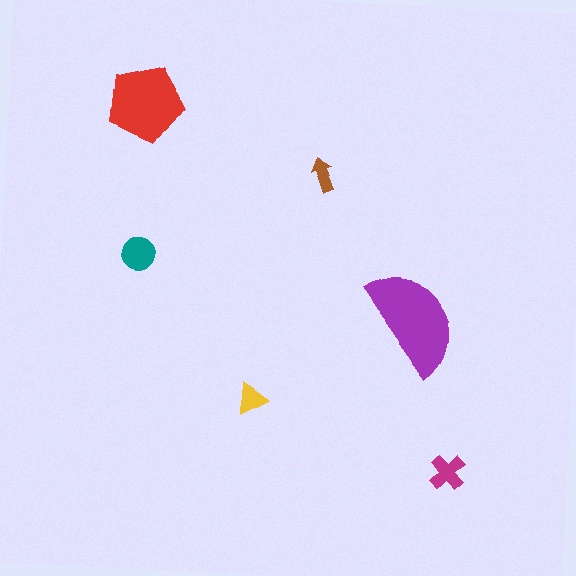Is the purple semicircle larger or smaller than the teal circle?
Larger.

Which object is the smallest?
The brown arrow.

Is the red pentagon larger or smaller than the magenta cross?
Larger.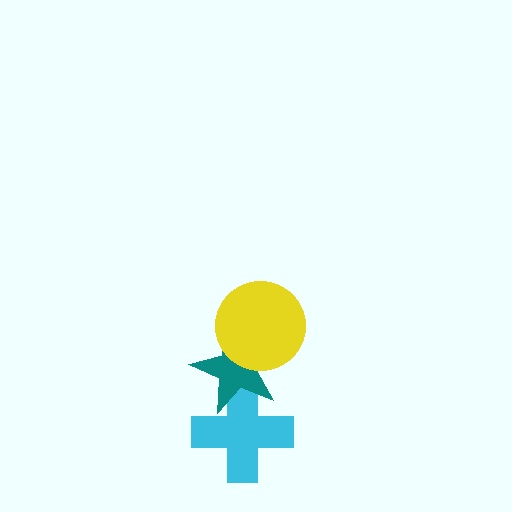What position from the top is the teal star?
The teal star is 2nd from the top.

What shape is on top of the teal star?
The yellow circle is on top of the teal star.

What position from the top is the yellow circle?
The yellow circle is 1st from the top.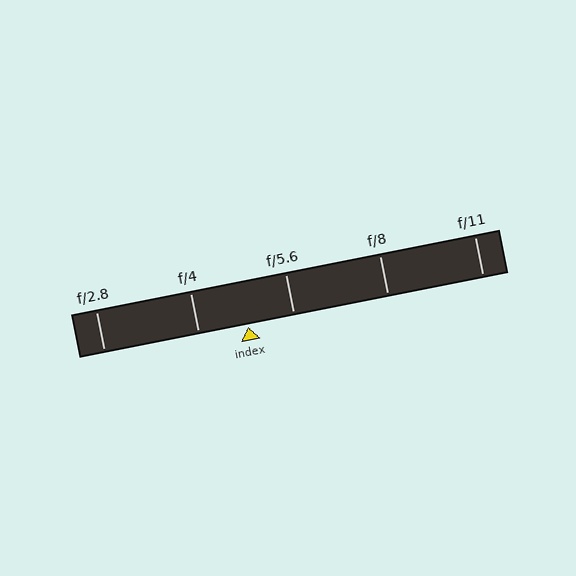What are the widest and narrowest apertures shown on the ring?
The widest aperture shown is f/2.8 and the narrowest is f/11.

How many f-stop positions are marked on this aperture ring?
There are 5 f-stop positions marked.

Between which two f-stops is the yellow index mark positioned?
The index mark is between f/4 and f/5.6.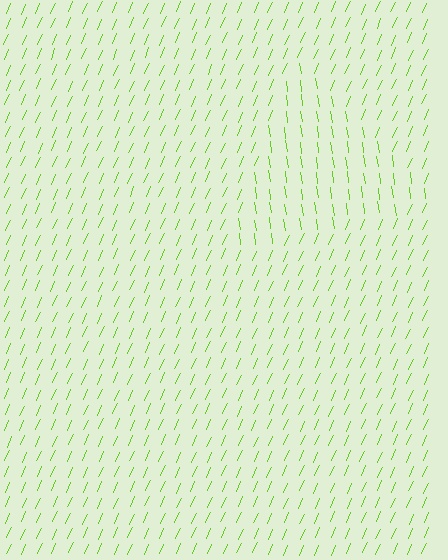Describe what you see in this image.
The image is filled with small lime line segments. A triangle region in the image has lines oriented differently from the surrounding lines, creating a visible texture boundary.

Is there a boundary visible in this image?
Yes, there is a texture boundary formed by a change in line orientation.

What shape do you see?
I see a triangle.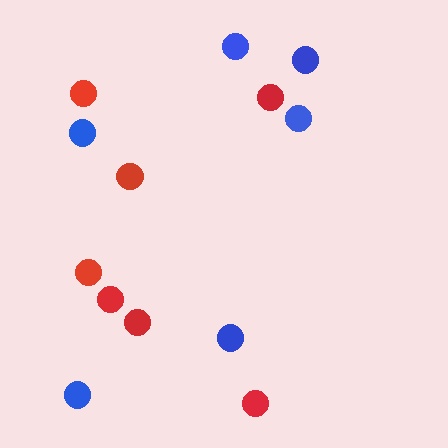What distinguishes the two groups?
There are 2 groups: one group of red circles (7) and one group of blue circles (6).